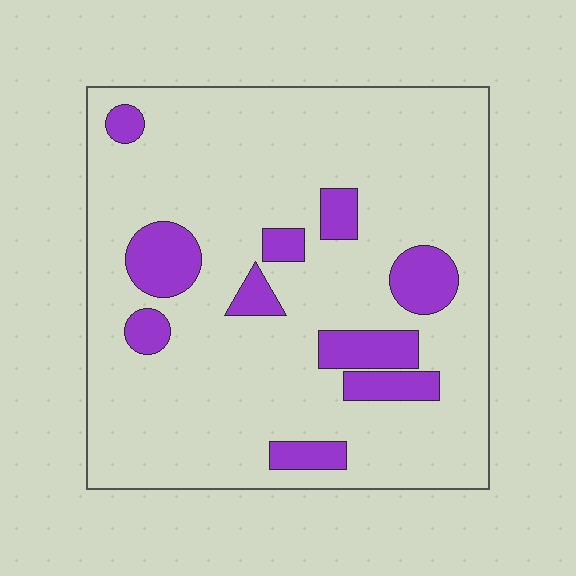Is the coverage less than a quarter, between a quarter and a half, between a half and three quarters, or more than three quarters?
Less than a quarter.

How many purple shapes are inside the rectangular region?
10.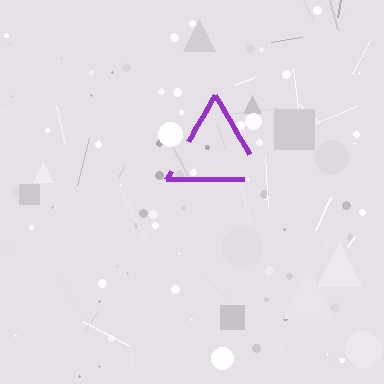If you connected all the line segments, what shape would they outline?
They would outline a triangle.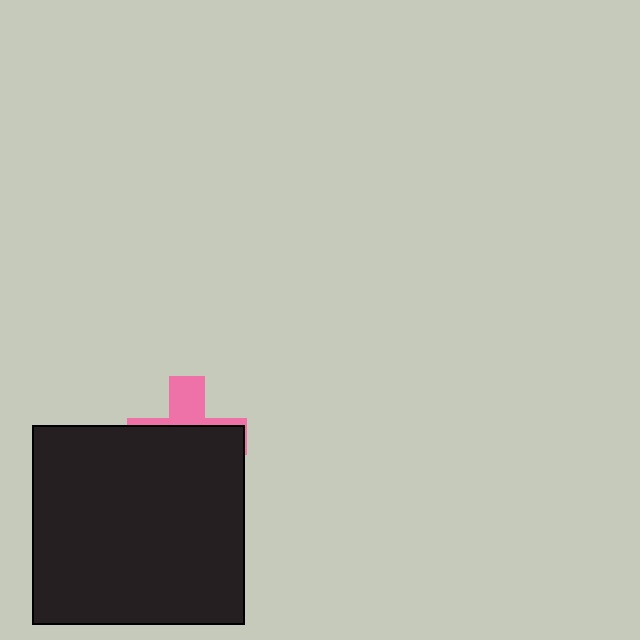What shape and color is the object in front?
The object in front is a black rectangle.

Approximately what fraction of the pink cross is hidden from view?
Roughly 67% of the pink cross is hidden behind the black rectangle.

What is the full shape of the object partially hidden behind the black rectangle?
The partially hidden object is a pink cross.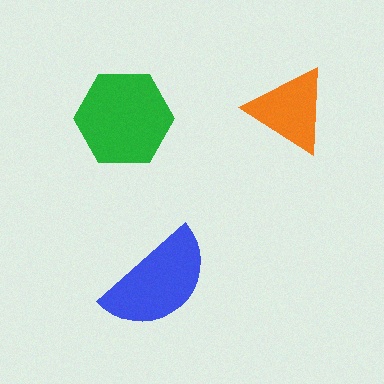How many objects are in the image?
There are 3 objects in the image.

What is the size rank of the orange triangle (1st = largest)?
3rd.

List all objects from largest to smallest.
The green hexagon, the blue semicircle, the orange triangle.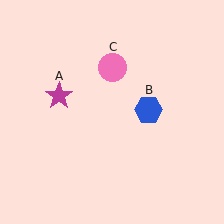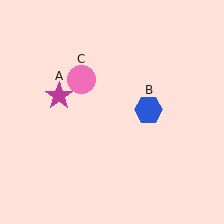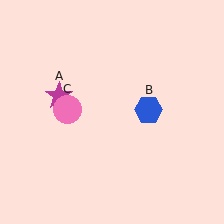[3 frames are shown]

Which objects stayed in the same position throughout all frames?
Magenta star (object A) and blue hexagon (object B) remained stationary.